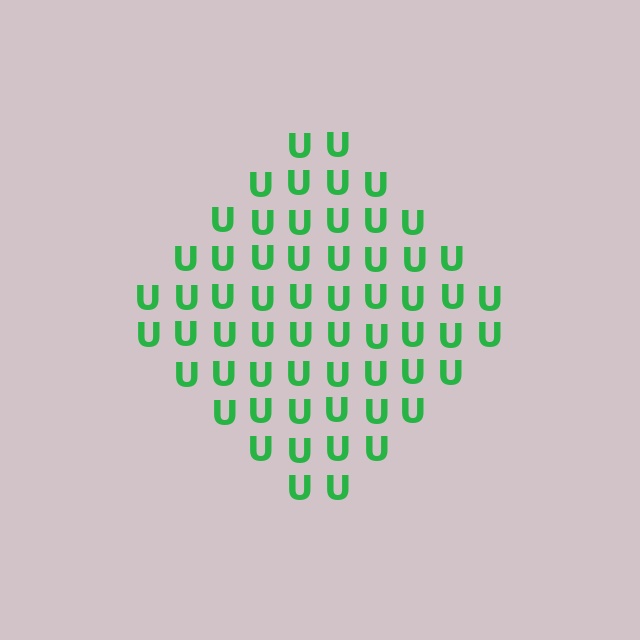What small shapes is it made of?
It is made of small letter U's.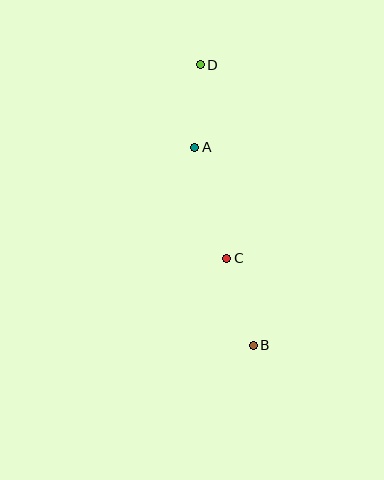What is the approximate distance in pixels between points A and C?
The distance between A and C is approximately 116 pixels.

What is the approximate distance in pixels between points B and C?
The distance between B and C is approximately 91 pixels.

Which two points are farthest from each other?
Points B and D are farthest from each other.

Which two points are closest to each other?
Points A and D are closest to each other.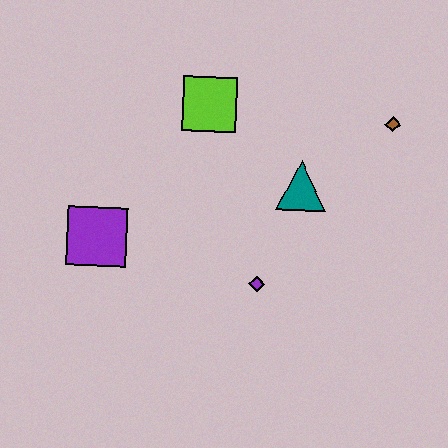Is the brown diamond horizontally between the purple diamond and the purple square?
No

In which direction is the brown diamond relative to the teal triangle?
The brown diamond is to the right of the teal triangle.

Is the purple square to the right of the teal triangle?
No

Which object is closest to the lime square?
The teal triangle is closest to the lime square.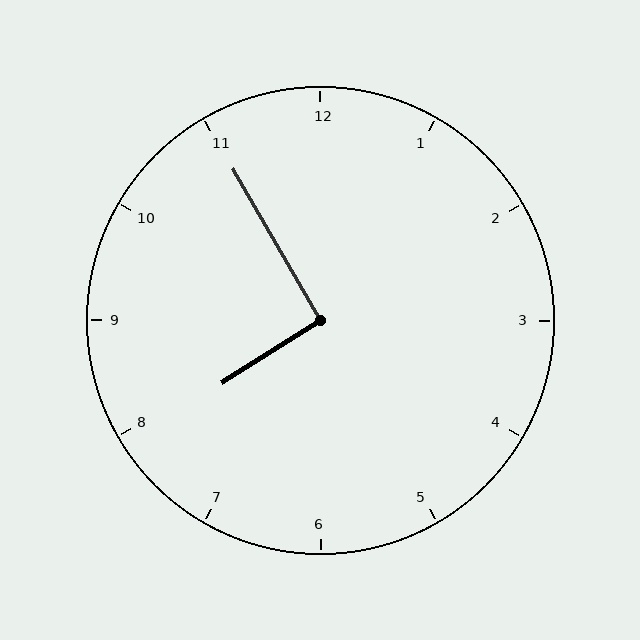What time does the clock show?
7:55.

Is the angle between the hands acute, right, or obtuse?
It is right.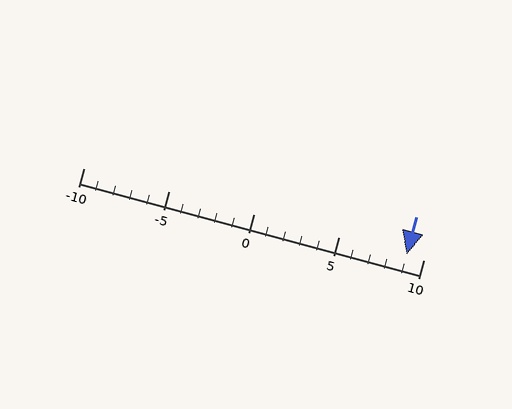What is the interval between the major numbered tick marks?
The major tick marks are spaced 5 units apart.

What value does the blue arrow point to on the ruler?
The blue arrow points to approximately 9.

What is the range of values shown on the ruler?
The ruler shows values from -10 to 10.